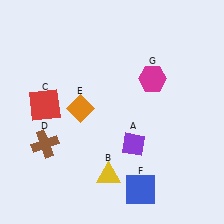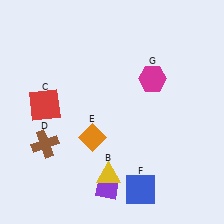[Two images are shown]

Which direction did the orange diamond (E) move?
The orange diamond (E) moved down.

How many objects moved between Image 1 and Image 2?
2 objects moved between the two images.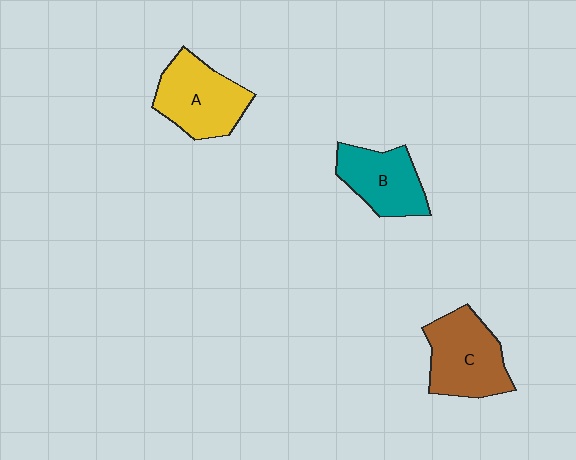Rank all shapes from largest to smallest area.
From largest to smallest: C (brown), A (yellow), B (teal).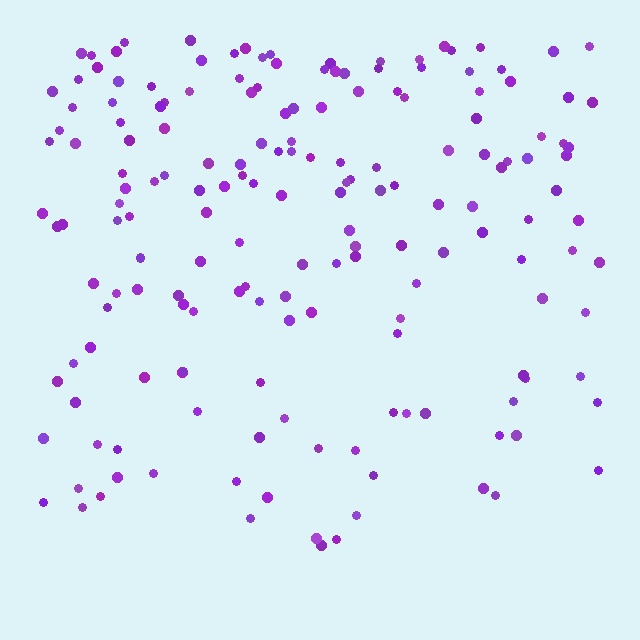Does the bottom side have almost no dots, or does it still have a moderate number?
Still a moderate number, just noticeably fewer than the top.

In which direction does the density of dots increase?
From bottom to top, with the top side densest.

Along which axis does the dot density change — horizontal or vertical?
Vertical.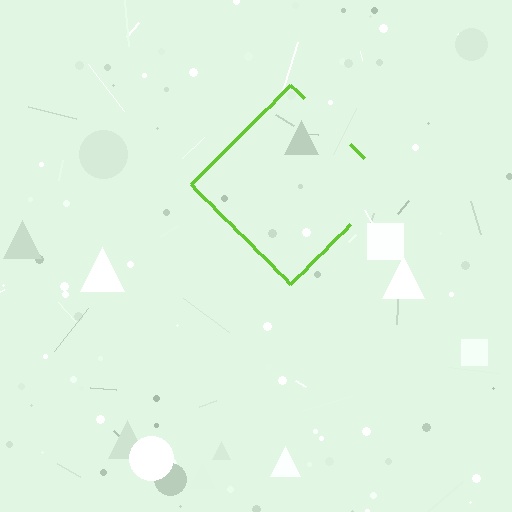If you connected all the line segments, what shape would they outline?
They would outline a diamond.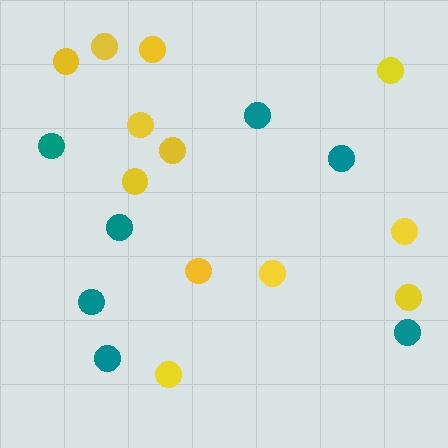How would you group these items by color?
There are 2 groups: one group of teal circles (7) and one group of yellow circles (12).